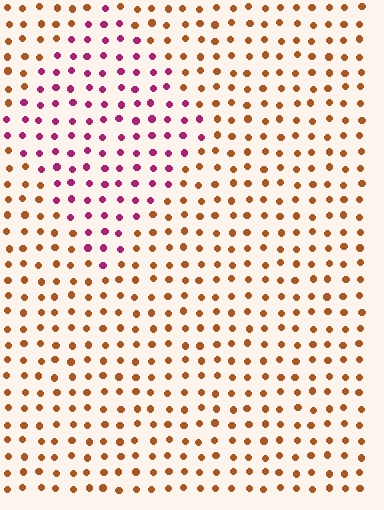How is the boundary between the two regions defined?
The boundary is defined purely by a slight shift in hue (about 58 degrees). Spacing, size, and orientation are identical on both sides.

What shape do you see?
I see a diamond.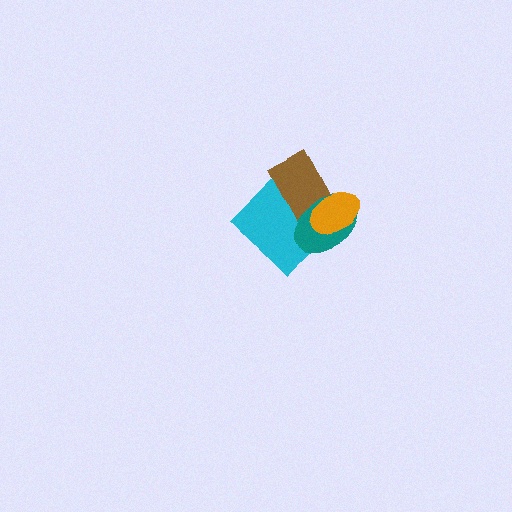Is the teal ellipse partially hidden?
Yes, it is partially covered by another shape.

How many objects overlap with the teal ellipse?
3 objects overlap with the teal ellipse.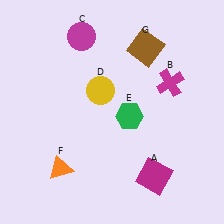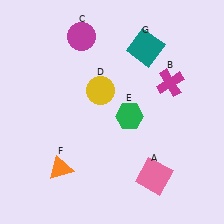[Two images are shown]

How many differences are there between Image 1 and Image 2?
There are 2 differences between the two images.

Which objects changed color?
A changed from magenta to pink. G changed from brown to teal.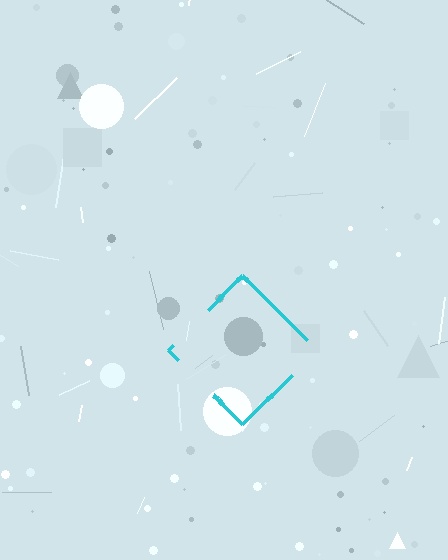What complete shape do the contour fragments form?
The contour fragments form a diamond.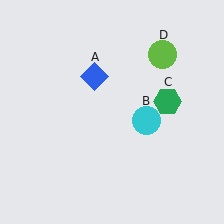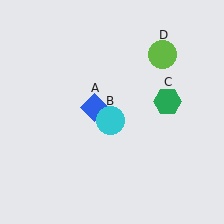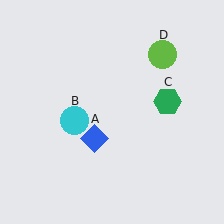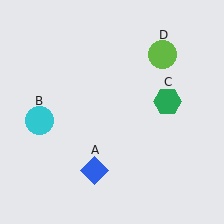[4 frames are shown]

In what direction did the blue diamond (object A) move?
The blue diamond (object A) moved down.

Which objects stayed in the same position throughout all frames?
Green hexagon (object C) and lime circle (object D) remained stationary.